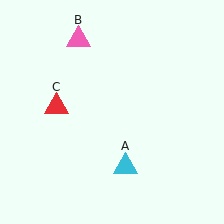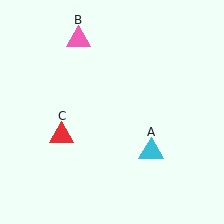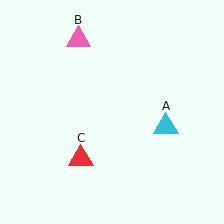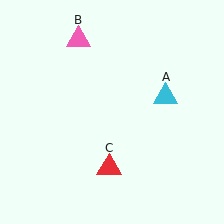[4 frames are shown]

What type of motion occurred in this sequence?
The cyan triangle (object A), red triangle (object C) rotated counterclockwise around the center of the scene.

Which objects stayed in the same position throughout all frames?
Pink triangle (object B) remained stationary.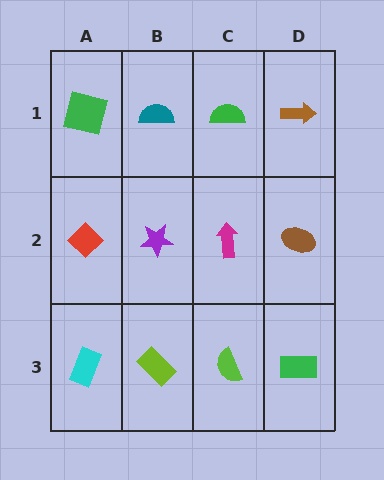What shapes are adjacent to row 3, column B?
A purple star (row 2, column B), a cyan rectangle (row 3, column A), a lime semicircle (row 3, column C).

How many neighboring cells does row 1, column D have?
2.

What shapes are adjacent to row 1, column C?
A magenta arrow (row 2, column C), a teal semicircle (row 1, column B), a brown arrow (row 1, column D).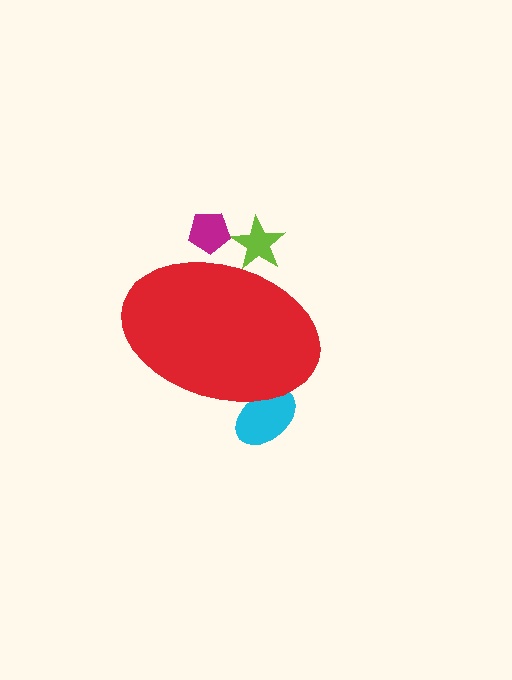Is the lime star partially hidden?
Yes, the lime star is partially hidden behind the red ellipse.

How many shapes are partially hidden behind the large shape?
3 shapes are partially hidden.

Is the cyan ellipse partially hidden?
Yes, the cyan ellipse is partially hidden behind the red ellipse.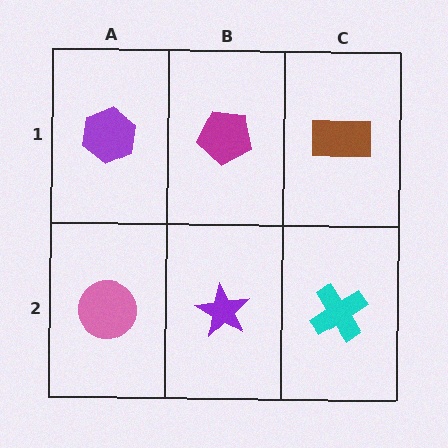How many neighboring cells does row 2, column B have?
3.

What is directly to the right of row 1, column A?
A magenta pentagon.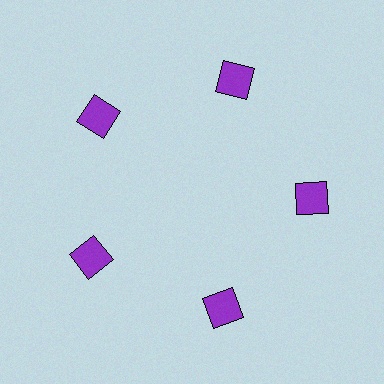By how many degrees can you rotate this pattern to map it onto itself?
The pattern maps onto itself every 72 degrees of rotation.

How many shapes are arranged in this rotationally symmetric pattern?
There are 5 shapes, arranged in 5 groups of 1.